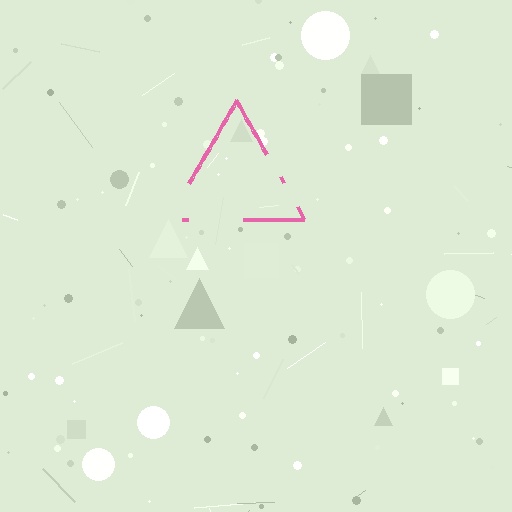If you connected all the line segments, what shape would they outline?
They would outline a triangle.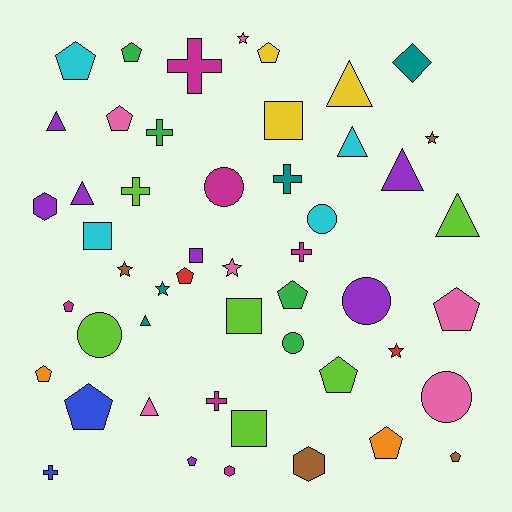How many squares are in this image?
There are 5 squares.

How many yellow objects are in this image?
There are 3 yellow objects.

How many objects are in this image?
There are 50 objects.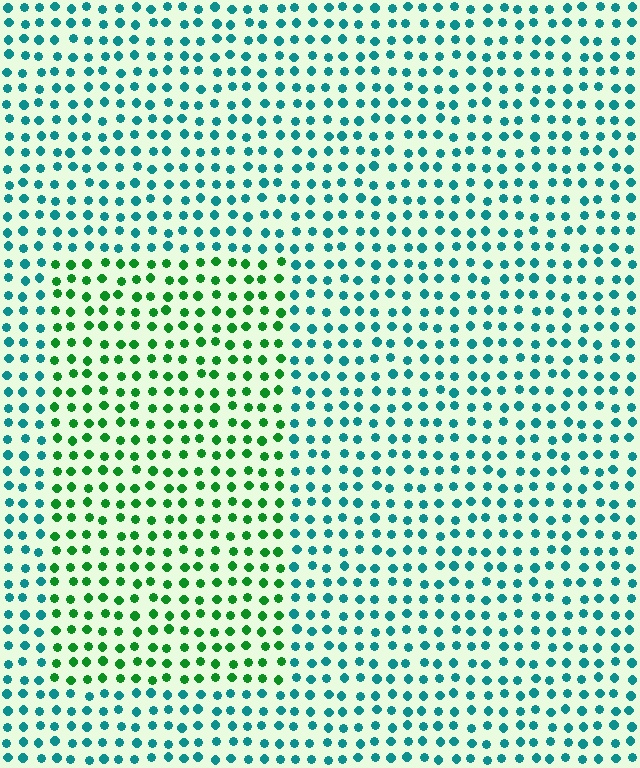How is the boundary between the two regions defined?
The boundary is defined purely by a slight shift in hue (about 49 degrees). Spacing, size, and orientation are identical on both sides.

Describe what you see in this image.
The image is filled with small teal elements in a uniform arrangement. A rectangle-shaped region is visible where the elements are tinted to a slightly different hue, forming a subtle color boundary.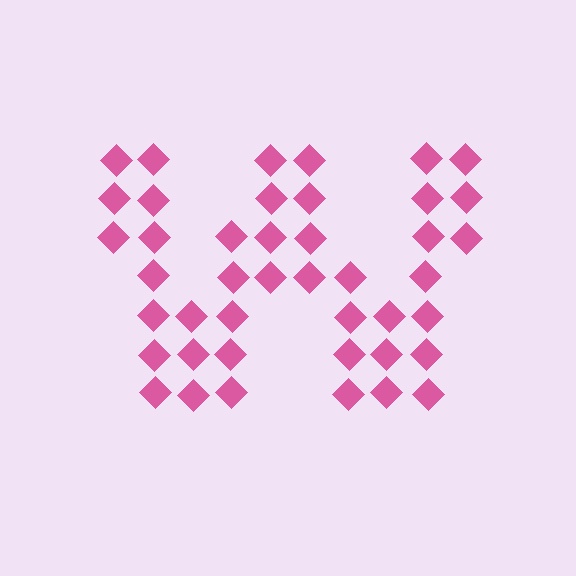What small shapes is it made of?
It is made of small diamonds.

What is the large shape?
The large shape is the letter W.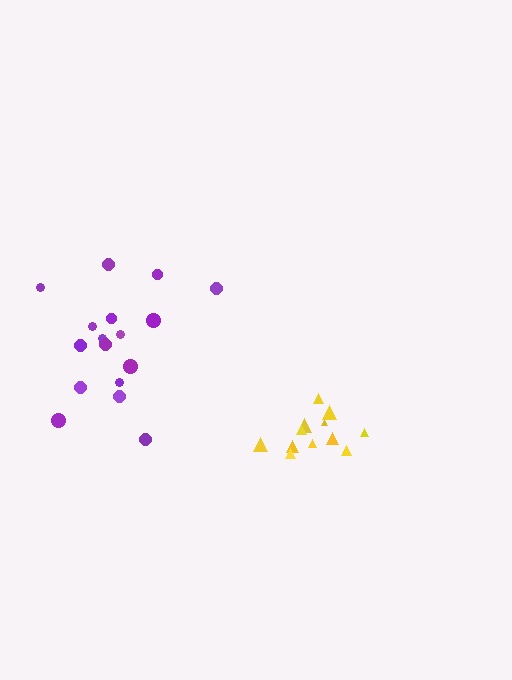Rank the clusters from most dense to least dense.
yellow, purple.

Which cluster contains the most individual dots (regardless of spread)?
Purple (18).